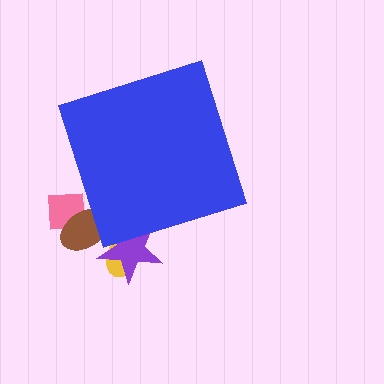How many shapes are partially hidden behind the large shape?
4 shapes are partially hidden.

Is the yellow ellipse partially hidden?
Yes, the yellow ellipse is partially hidden behind the blue diamond.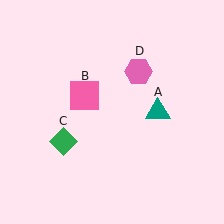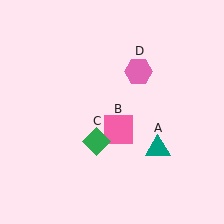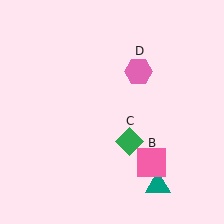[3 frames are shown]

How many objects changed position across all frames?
3 objects changed position: teal triangle (object A), pink square (object B), green diamond (object C).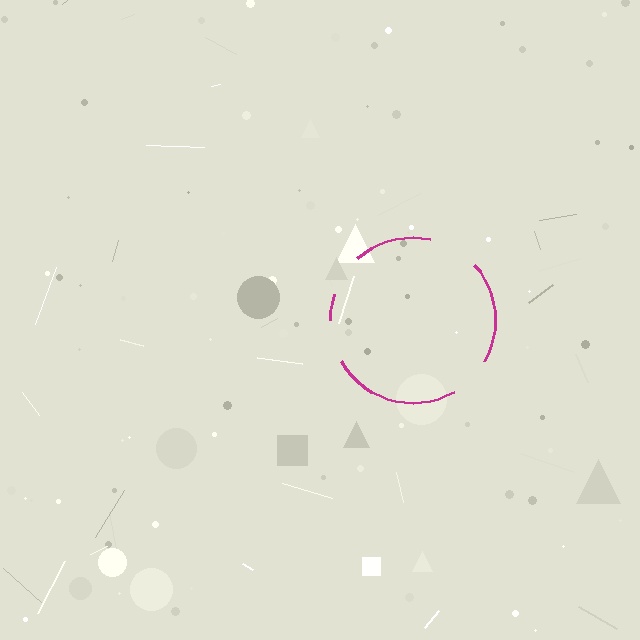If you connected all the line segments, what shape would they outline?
They would outline a circle.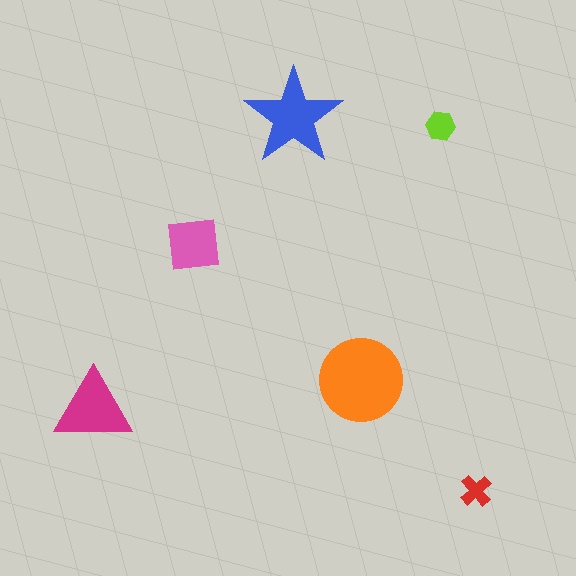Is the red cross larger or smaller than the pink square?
Smaller.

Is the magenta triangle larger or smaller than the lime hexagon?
Larger.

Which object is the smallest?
The red cross.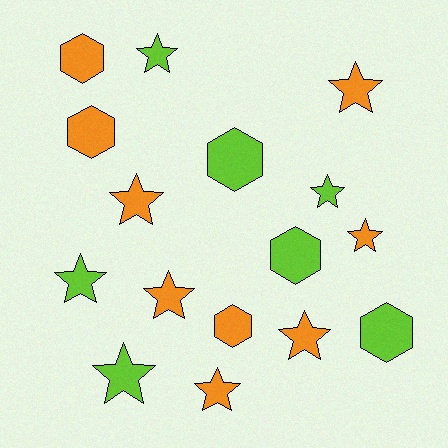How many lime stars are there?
There are 4 lime stars.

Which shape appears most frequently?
Star, with 10 objects.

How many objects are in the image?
There are 16 objects.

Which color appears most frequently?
Orange, with 9 objects.